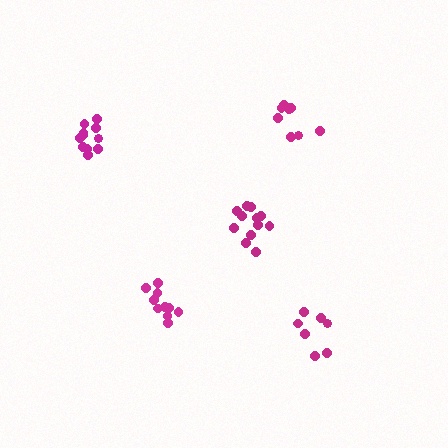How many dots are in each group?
Group 1: 12 dots, Group 2: 10 dots, Group 3: 7 dots, Group 4: 11 dots, Group 5: 8 dots (48 total).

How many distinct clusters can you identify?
There are 5 distinct clusters.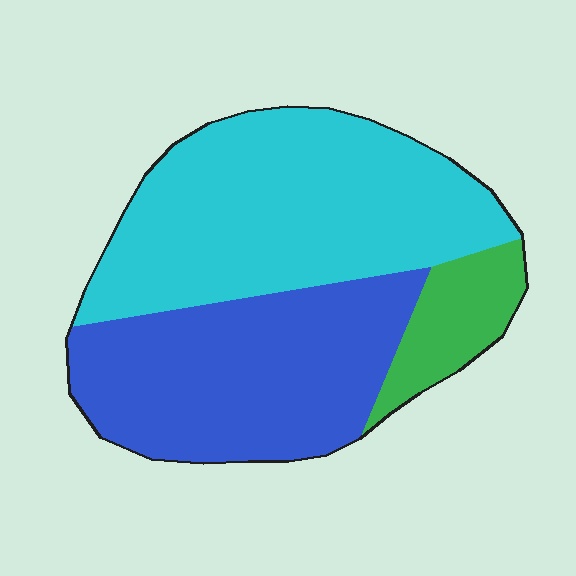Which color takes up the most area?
Cyan, at roughly 50%.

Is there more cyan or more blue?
Cyan.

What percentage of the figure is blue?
Blue covers around 40% of the figure.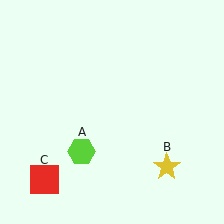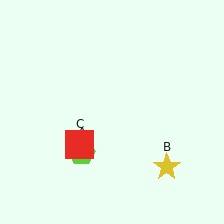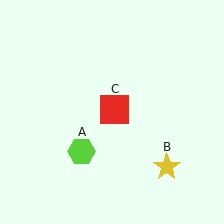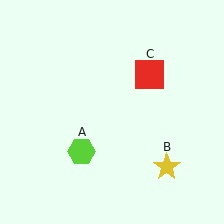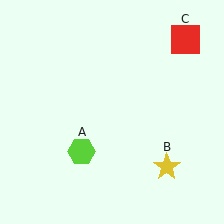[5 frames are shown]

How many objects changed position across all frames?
1 object changed position: red square (object C).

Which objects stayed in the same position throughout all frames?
Lime hexagon (object A) and yellow star (object B) remained stationary.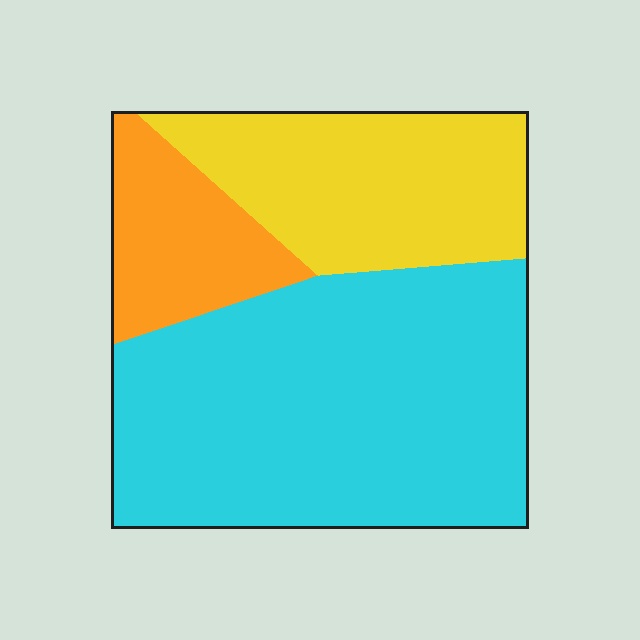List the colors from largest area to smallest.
From largest to smallest: cyan, yellow, orange.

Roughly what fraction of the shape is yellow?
Yellow covers roughly 30% of the shape.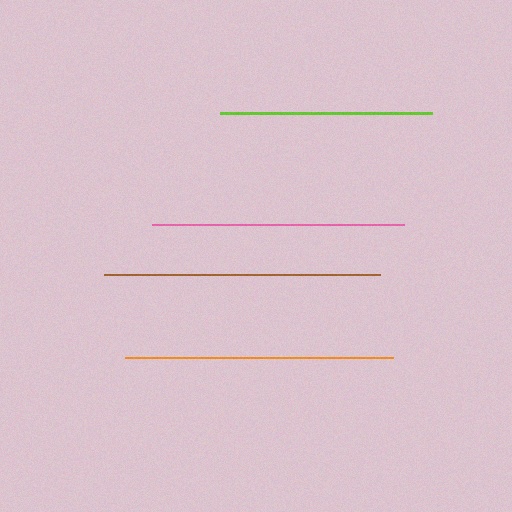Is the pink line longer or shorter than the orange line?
The orange line is longer than the pink line.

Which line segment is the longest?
The brown line is the longest at approximately 276 pixels.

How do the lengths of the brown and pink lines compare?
The brown and pink lines are approximately the same length.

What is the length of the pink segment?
The pink segment is approximately 252 pixels long.